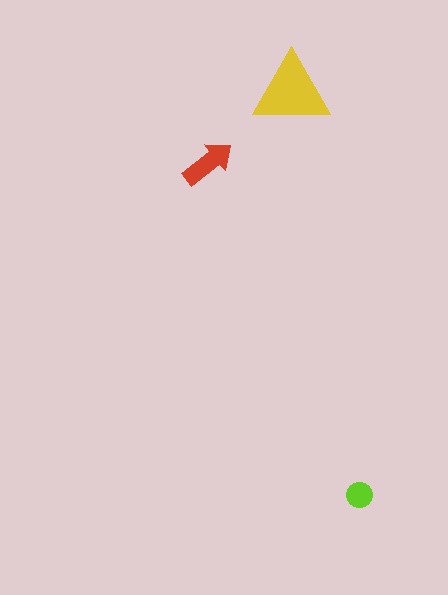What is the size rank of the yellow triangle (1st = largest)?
1st.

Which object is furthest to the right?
The lime circle is rightmost.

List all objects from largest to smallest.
The yellow triangle, the red arrow, the lime circle.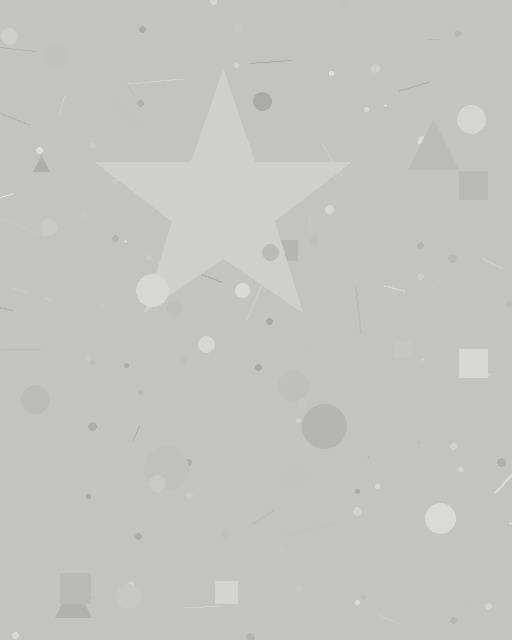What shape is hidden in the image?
A star is hidden in the image.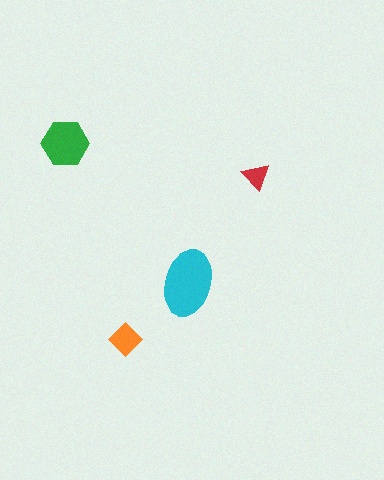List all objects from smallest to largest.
The red triangle, the orange diamond, the green hexagon, the cyan ellipse.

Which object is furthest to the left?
The green hexagon is leftmost.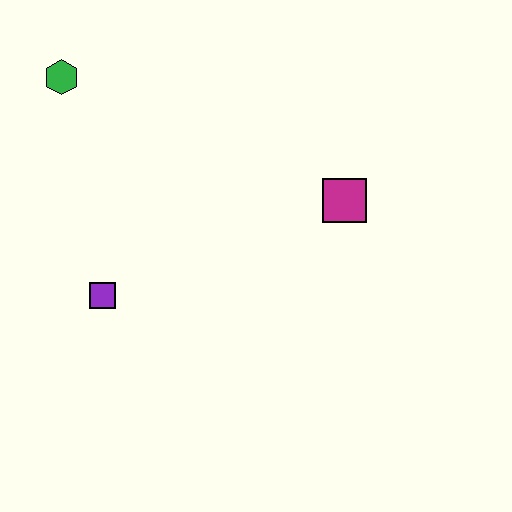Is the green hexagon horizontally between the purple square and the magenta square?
No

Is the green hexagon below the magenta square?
No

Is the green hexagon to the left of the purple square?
Yes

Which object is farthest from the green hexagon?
The magenta square is farthest from the green hexagon.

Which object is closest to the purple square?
The green hexagon is closest to the purple square.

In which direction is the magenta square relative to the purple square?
The magenta square is to the right of the purple square.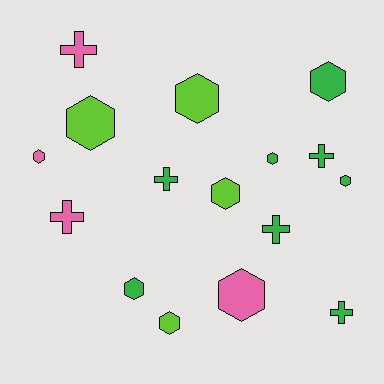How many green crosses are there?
There are 4 green crosses.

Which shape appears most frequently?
Hexagon, with 10 objects.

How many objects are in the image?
There are 16 objects.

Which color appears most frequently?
Green, with 8 objects.